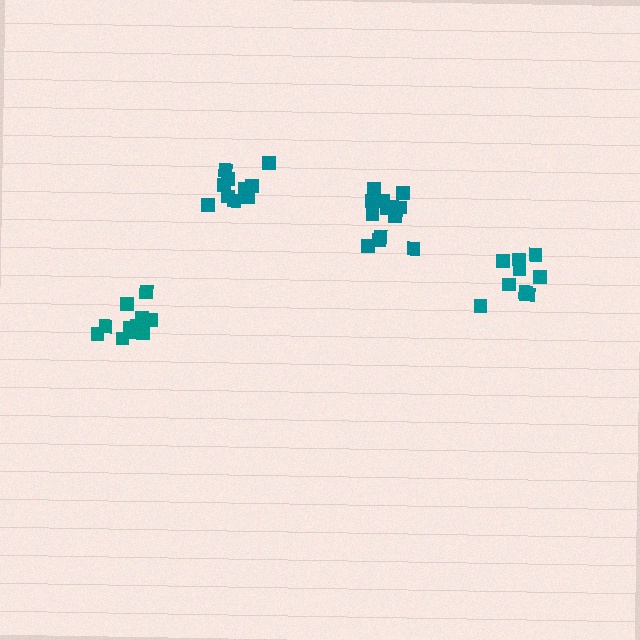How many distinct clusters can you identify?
There are 4 distinct clusters.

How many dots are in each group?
Group 1: 14 dots, Group 2: 12 dots, Group 3: 10 dots, Group 4: 10 dots (46 total).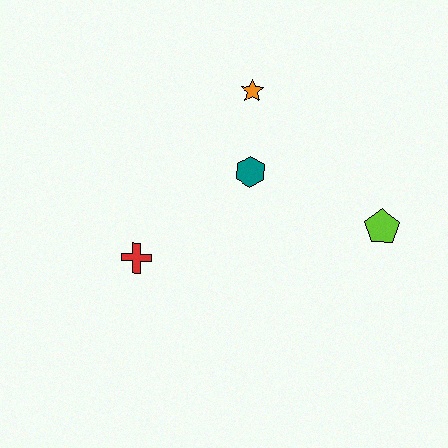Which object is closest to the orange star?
The teal hexagon is closest to the orange star.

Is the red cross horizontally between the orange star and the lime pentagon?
No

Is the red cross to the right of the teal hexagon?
No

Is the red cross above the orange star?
No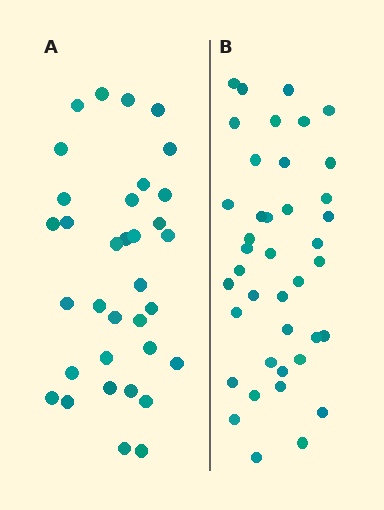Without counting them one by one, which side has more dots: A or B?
Region B (the right region) has more dots.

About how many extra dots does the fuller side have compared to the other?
Region B has about 6 more dots than region A.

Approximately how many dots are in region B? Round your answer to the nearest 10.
About 40 dots.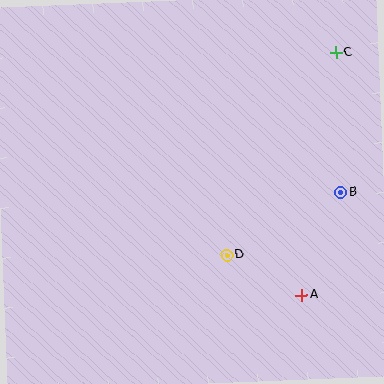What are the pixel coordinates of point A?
Point A is at (302, 295).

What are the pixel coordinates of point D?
Point D is at (227, 255).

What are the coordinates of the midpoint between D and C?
The midpoint between D and C is at (281, 154).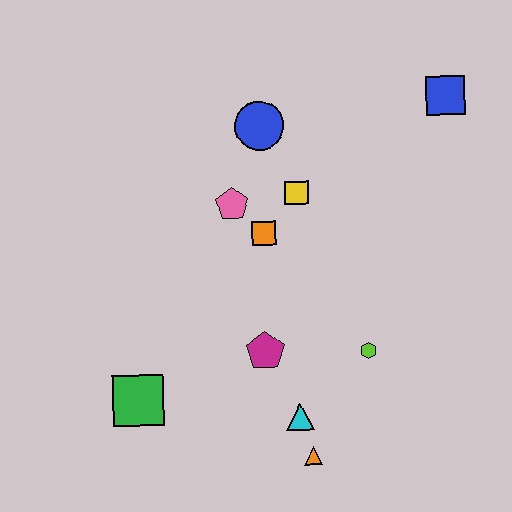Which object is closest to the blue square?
The yellow square is closest to the blue square.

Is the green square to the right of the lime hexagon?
No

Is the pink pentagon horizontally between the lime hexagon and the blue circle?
No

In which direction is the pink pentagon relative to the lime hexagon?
The pink pentagon is above the lime hexagon.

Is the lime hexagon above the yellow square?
No